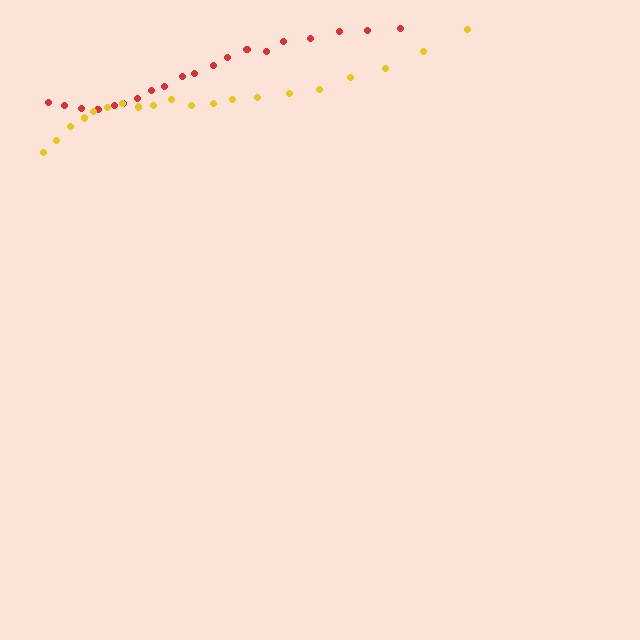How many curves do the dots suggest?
There are 2 distinct paths.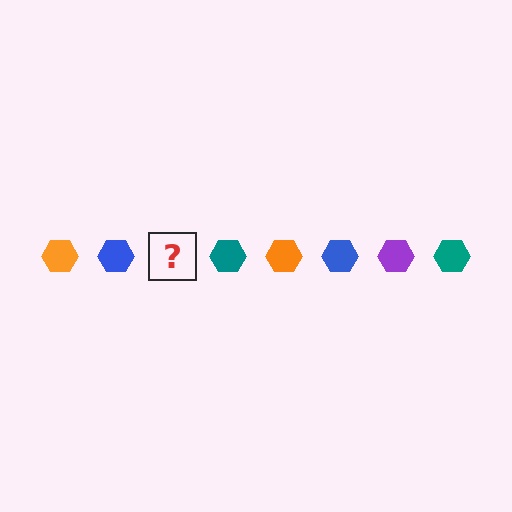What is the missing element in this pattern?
The missing element is a purple hexagon.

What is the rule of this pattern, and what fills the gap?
The rule is that the pattern cycles through orange, blue, purple, teal hexagons. The gap should be filled with a purple hexagon.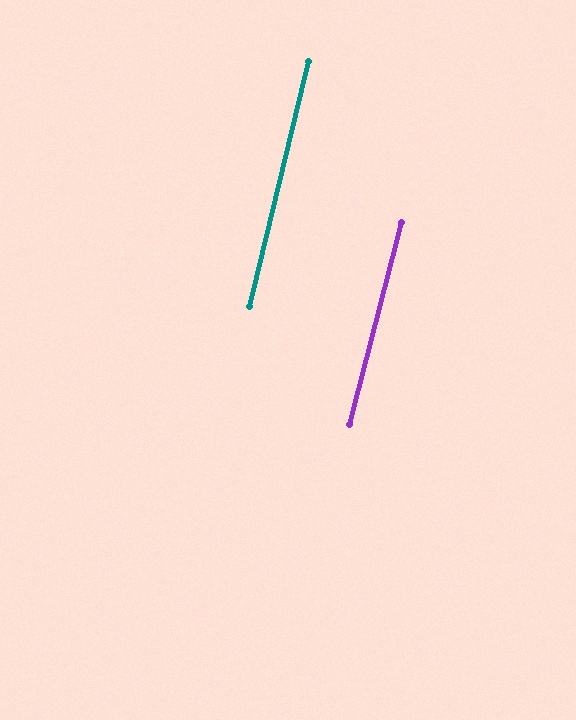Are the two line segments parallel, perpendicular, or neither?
Parallel — their directions differ by only 0.7°.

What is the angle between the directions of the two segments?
Approximately 1 degree.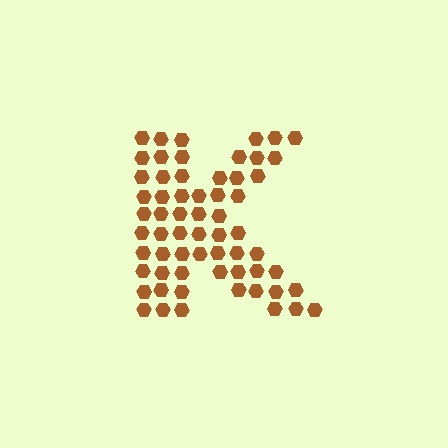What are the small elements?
The small elements are hexagons.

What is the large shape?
The large shape is the letter K.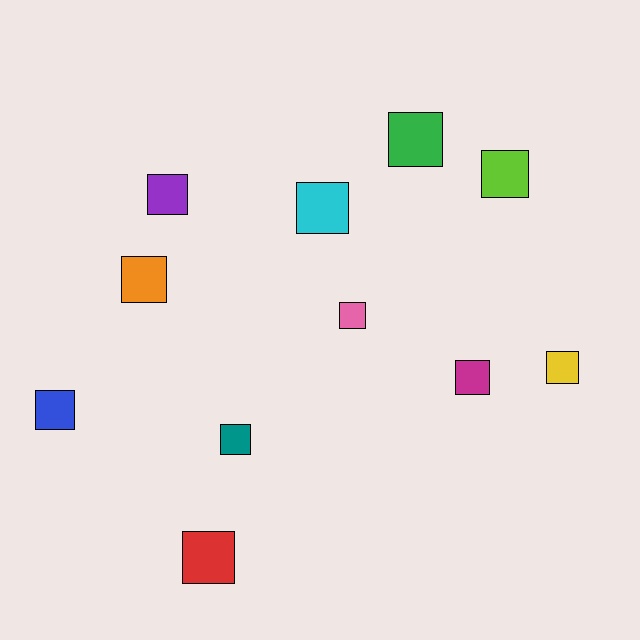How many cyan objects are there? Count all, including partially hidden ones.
There is 1 cyan object.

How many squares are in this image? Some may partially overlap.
There are 11 squares.